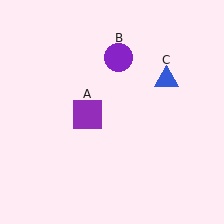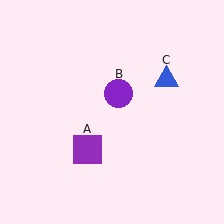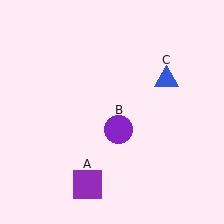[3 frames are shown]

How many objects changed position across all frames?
2 objects changed position: purple square (object A), purple circle (object B).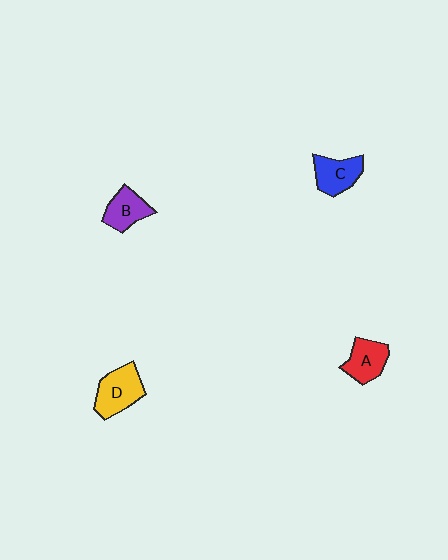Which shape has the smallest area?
Shape B (purple).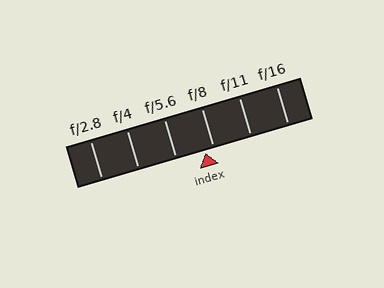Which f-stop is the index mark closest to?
The index mark is closest to f/8.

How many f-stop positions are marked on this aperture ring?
There are 6 f-stop positions marked.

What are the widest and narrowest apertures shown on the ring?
The widest aperture shown is f/2.8 and the narrowest is f/16.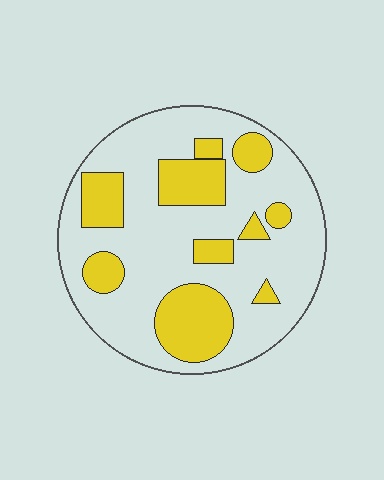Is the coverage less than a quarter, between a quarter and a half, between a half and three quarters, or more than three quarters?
Between a quarter and a half.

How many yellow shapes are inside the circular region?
10.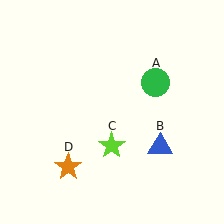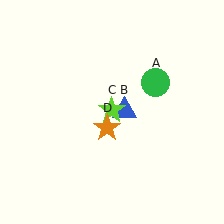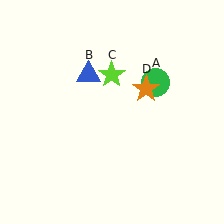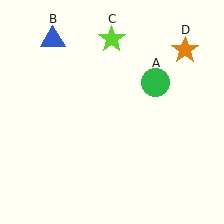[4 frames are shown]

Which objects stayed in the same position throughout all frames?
Green circle (object A) remained stationary.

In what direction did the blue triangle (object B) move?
The blue triangle (object B) moved up and to the left.